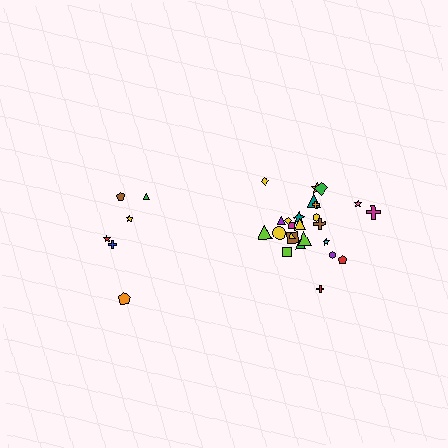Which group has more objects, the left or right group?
The right group.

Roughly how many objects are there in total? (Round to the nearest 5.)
Roughly 30 objects in total.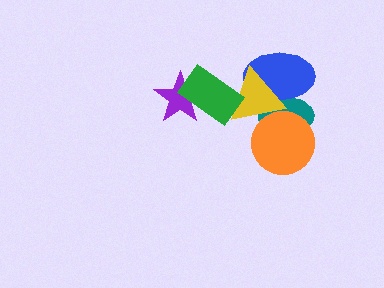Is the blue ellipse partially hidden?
Yes, it is partially covered by another shape.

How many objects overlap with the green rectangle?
2 objects overlap with the green rectangle.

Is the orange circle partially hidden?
Yes, it is partially covered by another shape.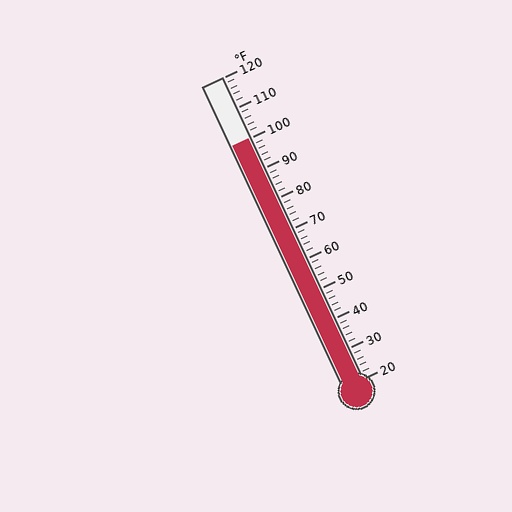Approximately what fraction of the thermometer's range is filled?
The thermometer is filled to approximately 80% of its range.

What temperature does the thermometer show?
The thermometer shows approximately 100°F.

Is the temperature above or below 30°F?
The temperature is above 30°F.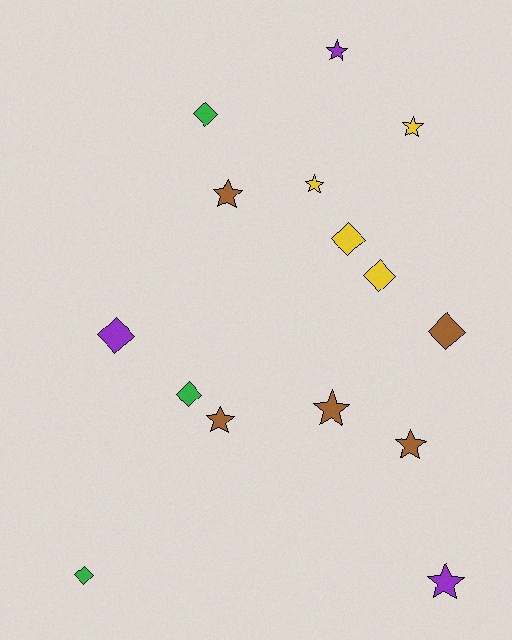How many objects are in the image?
There are 15 objects.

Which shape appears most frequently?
Star, with 8 objects.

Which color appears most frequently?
Brown, with 5 objects.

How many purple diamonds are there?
There is 1 purple diamond.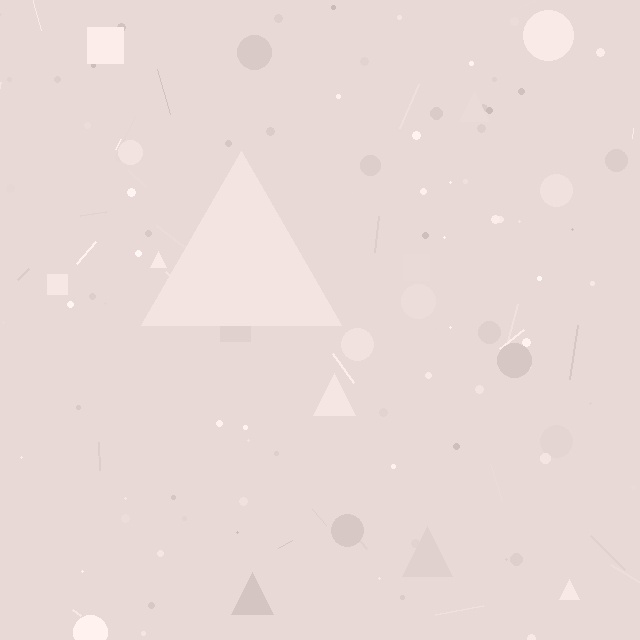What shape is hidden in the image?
A triangle is hidden in the image.